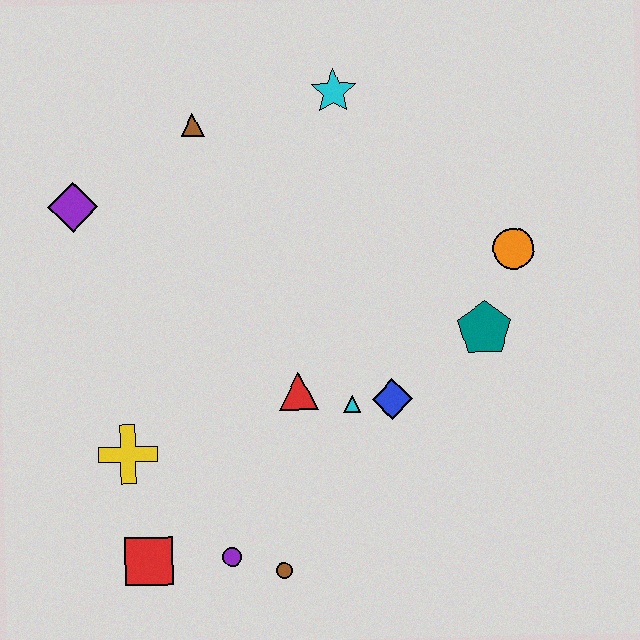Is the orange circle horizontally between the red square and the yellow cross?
No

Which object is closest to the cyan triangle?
The blue diamond is closest to the cyan triangle.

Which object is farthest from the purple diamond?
The orange circle is farthest from the purple diamond.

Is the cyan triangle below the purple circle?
No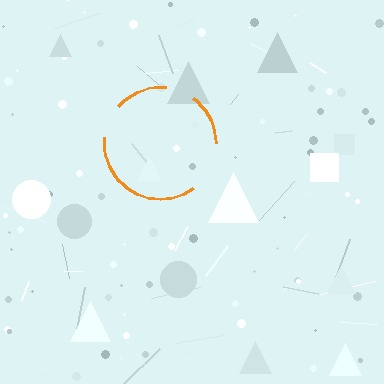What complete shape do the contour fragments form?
The contour fragments form a circle.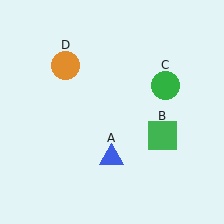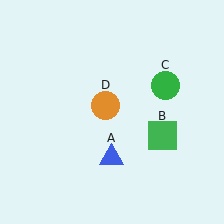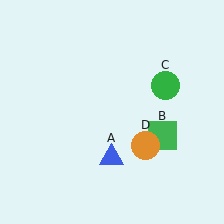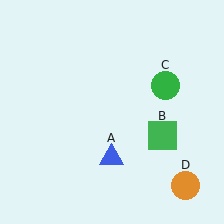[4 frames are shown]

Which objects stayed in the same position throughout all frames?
Blue triangle (object A) and green square (object B) and green circle (object C) remained stationary.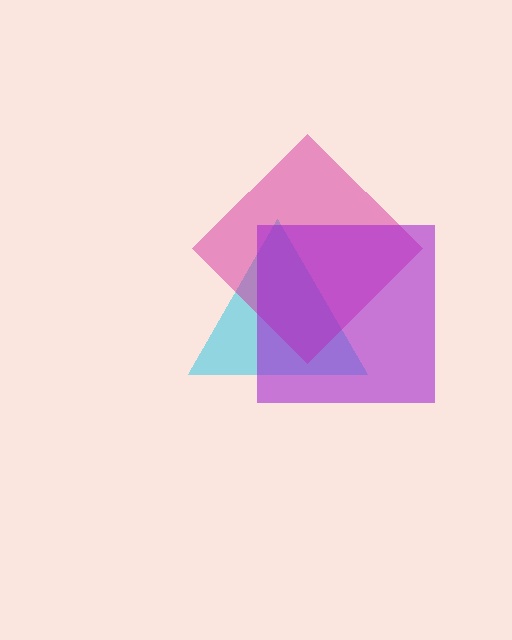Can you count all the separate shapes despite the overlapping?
Yes, there are 3 separate shapes.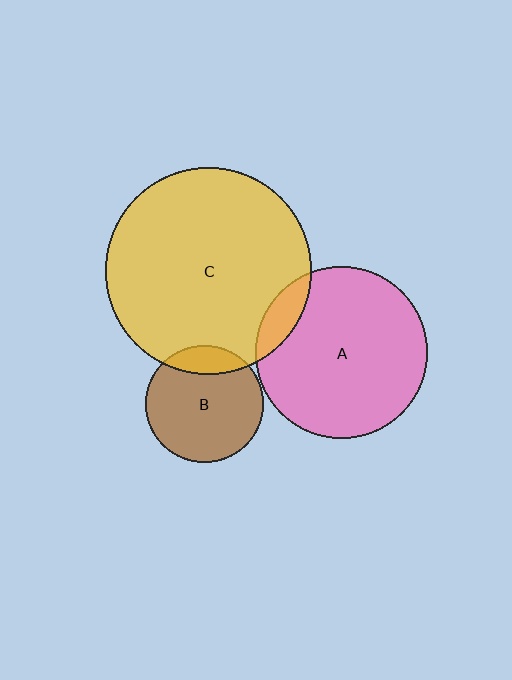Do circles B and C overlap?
Yes.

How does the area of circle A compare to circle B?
Approximately 2.1 times.